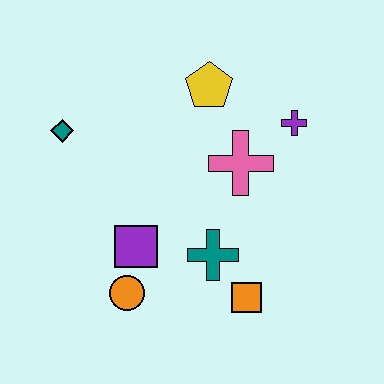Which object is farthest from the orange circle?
The purple cross is farthest from the orange circle.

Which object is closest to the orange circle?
The purple square is closest to the orange circle.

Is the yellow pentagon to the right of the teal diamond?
Yes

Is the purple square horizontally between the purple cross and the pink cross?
No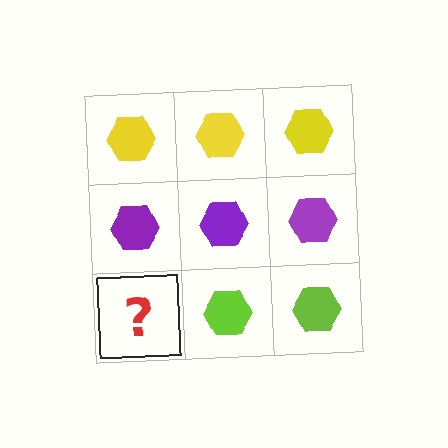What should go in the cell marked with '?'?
The missing cell should contain a lime hexagon.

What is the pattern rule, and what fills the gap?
The rule is that each row has a consistent color. The gap should be filled with a lime hexagon.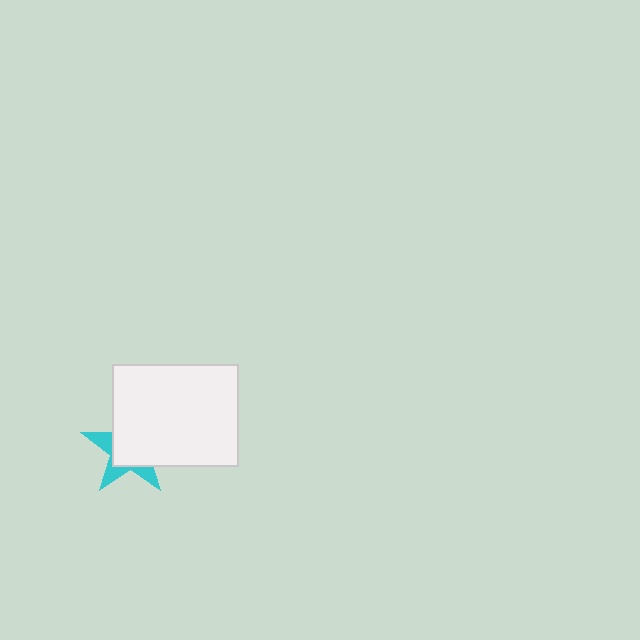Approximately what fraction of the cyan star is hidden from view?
Roughly 67% of the cyan star is hidden behind the white rectangle.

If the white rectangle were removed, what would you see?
You would see the complete cyan star.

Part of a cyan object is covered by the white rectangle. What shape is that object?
It is a star.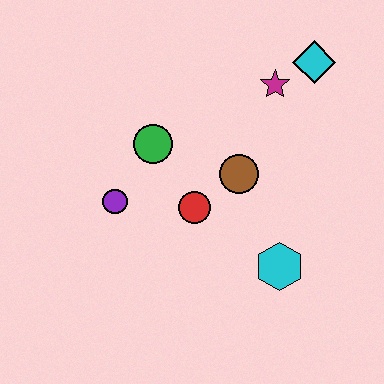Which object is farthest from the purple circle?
The cyan diamond is farthest from the purple circle.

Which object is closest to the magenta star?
The cyan diamond is closest to the magenta star.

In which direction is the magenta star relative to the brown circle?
The magenta star is above the brown circle.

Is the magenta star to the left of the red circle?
No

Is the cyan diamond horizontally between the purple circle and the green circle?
No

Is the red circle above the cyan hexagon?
Yes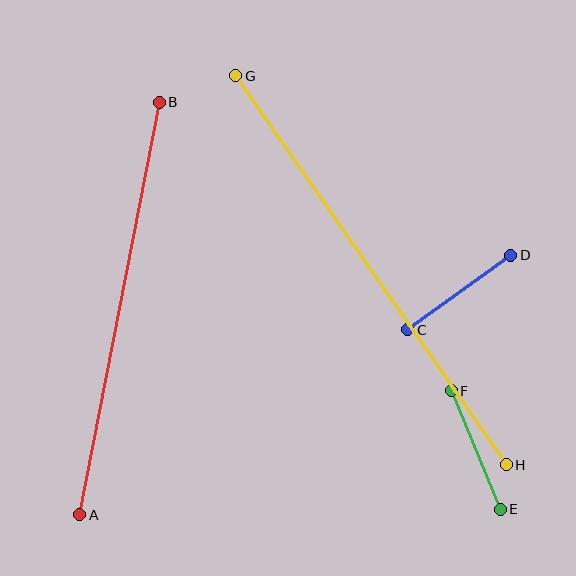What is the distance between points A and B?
The distance is approximately 420 pixels.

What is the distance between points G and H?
The distance is approximately 474 pixels.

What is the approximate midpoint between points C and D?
The midpoint is at approximately (459, 292) pixels.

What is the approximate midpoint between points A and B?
The midpoint is at approximately (119, 308) pixels.